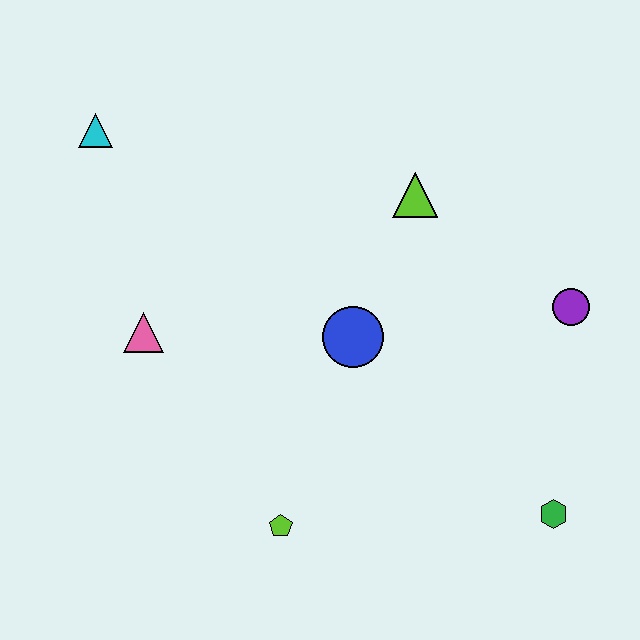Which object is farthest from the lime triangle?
The lime pentagon is farthest from the lime triangle.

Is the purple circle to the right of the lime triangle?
Yes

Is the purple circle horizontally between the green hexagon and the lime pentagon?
No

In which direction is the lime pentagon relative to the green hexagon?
The lime pentagon is to the left of the green hexagon.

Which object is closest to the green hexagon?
The purple circle is closest to the green hexagon.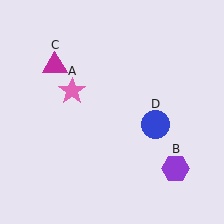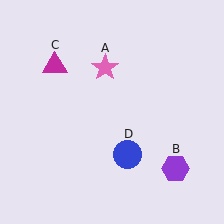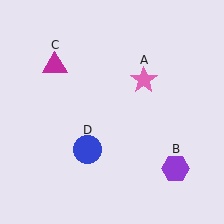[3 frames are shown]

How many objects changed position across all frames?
2 objects changed position: pink star (object A), blue circle (object D).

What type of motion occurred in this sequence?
The pink star (object A), blue circle (object D) rotated clockwise around the center of the scene.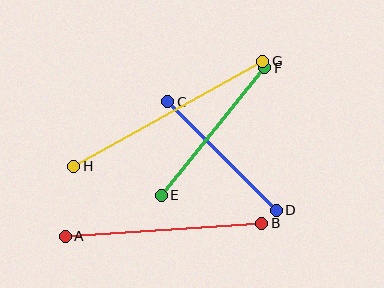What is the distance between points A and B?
The distance is approximately 197 pixels.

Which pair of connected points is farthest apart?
Points G and H are farthest apart.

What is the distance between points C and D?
The distance is approximately 154 pixels.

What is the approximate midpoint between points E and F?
The midpoint is at approximately (213, 131) pixels.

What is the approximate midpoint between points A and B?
The midpoint is at approximately (163, 230) pixels.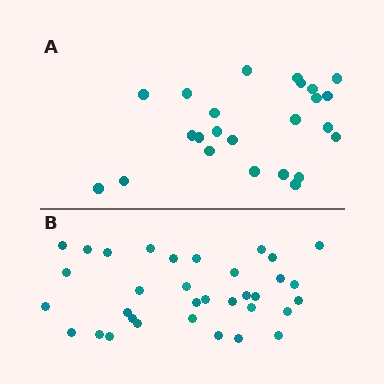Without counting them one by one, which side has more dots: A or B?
Region B (the bottom region) has more dots.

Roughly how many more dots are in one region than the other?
Region B has roughly 10 or so more dots than region A.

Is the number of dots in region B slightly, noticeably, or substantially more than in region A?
Region B has noticeably more, but not dramatically so. The ratio is roughly 1.4 to 1.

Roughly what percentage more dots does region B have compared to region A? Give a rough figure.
About 40% more.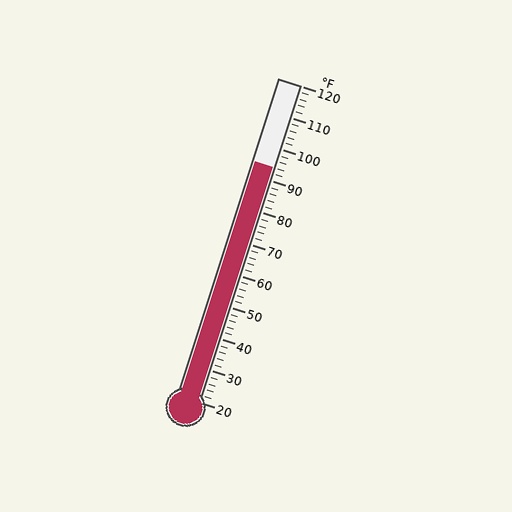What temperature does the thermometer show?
The thermometer shows approximately 94°F.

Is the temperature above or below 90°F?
The temperature is above 90°F.